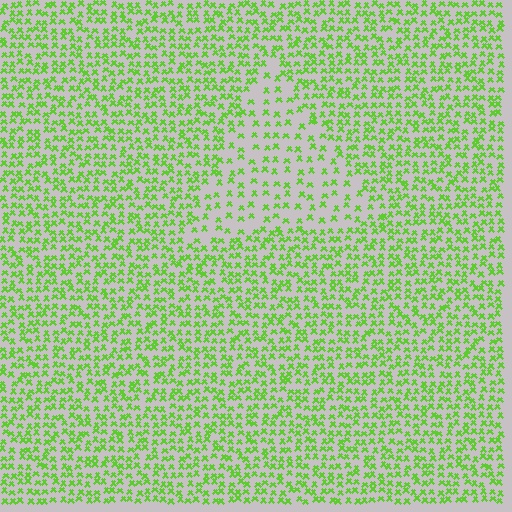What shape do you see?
I see a triangle.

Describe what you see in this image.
The image contains small lime elements arranged at two different densities. A triangle-shaped region is visible where the elements are less densely packed than the surrounding area.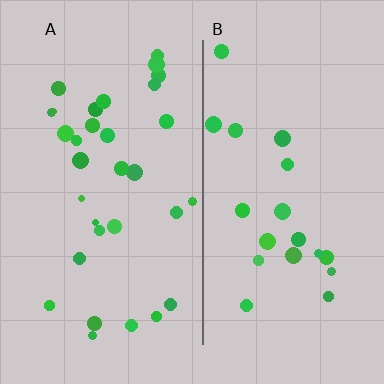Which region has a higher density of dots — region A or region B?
A (the left).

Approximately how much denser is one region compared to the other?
Approximately 1.6× — region A over region B.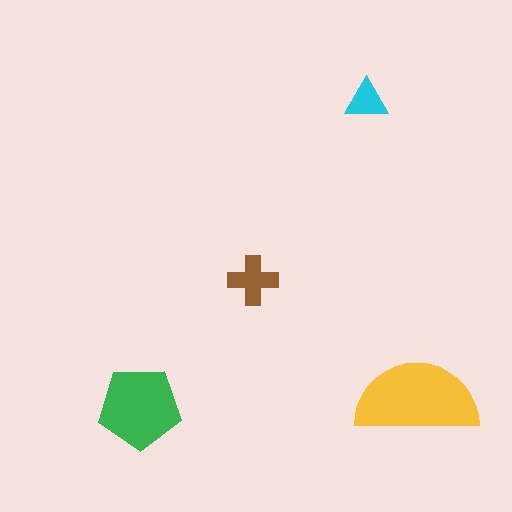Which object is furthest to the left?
The green pentagon is leftmost.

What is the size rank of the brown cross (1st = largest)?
3rd.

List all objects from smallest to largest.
The cyan triangle, the brown cross, the green pentagon, the yellow semicircle.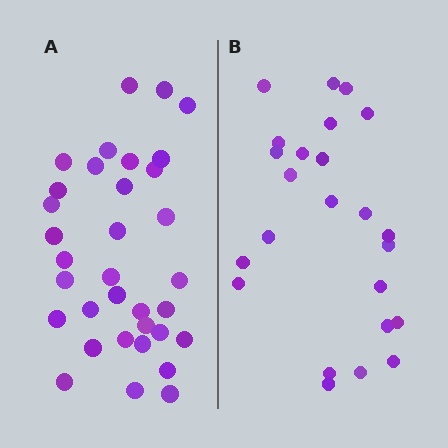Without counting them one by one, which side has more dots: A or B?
Region A (the left region) has more dots.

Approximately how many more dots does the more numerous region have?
Region A has roughly 10 or so more dots than region B.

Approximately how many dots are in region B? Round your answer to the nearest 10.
About 20 dots. (The exact count is 24, which rounds to 20.)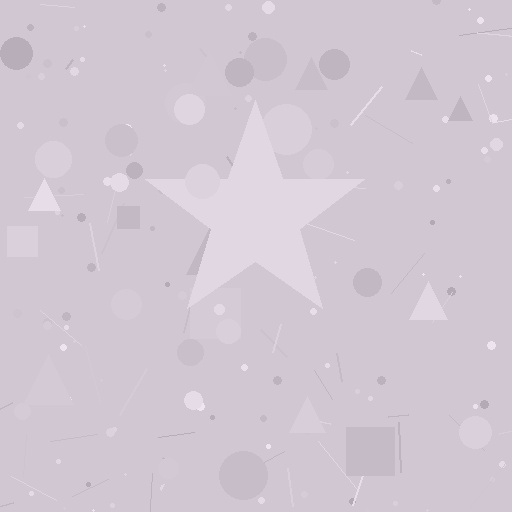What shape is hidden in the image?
A star is hidden in the image.